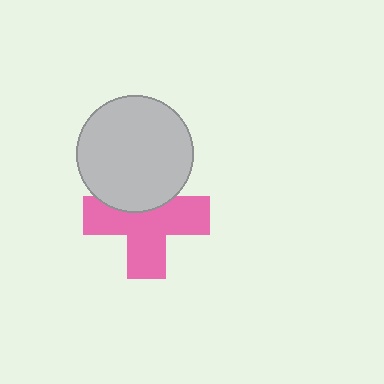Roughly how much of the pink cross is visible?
Most of it is visible (roughly 68%).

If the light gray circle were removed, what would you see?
You would see the complete pink cross.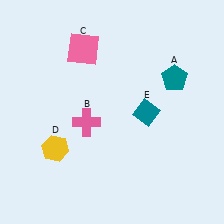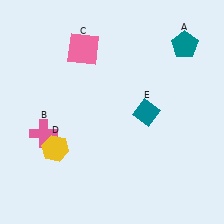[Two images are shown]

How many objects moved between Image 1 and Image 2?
2 objects moved between the two images.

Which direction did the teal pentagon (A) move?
The teal pentagon (A) moved up.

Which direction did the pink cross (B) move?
The pink cross (B) moved left.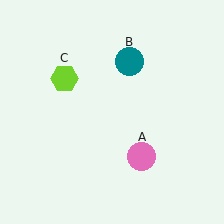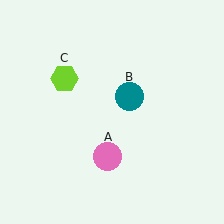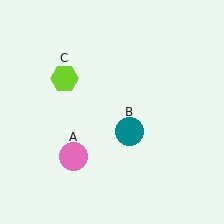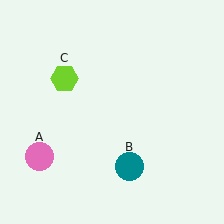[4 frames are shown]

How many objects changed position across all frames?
2 objects changed position: pink circle (object A), teal circle (object B).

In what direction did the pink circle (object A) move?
The pink circle (object A) moved left.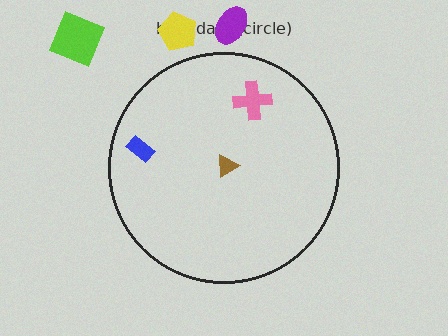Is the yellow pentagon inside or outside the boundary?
Outside.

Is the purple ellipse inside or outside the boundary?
Outside.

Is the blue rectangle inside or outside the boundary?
Inside.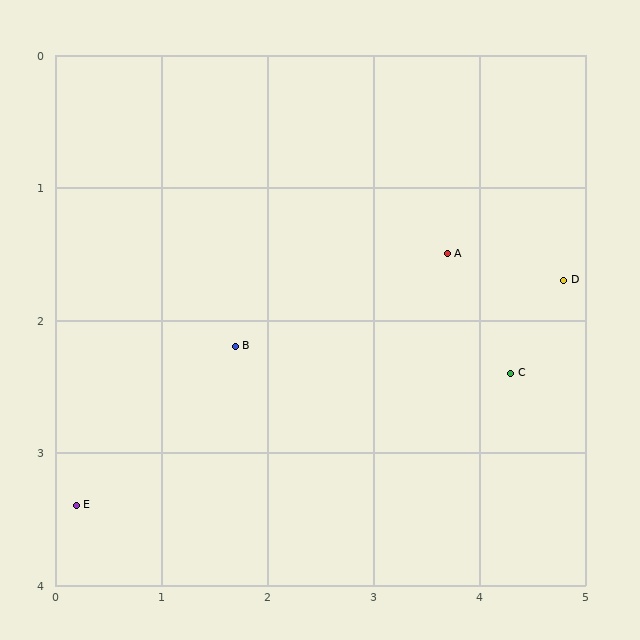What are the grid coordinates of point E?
Point E is at approximately (0.2, 3.4).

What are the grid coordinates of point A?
Point A is at approximately (3.7, 1.5).